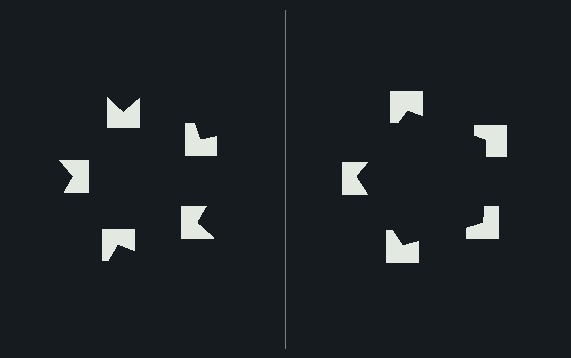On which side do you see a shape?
An illusory pentagon appears on the right side. On the left side the wedge cuts are rotated, so no coherent shape forms.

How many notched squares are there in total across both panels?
10 — 5 on each side.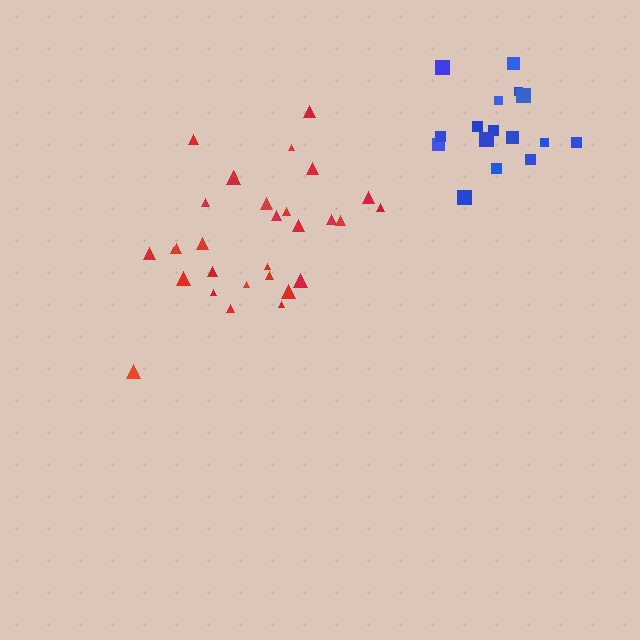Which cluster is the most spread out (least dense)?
Red.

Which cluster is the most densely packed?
Blue.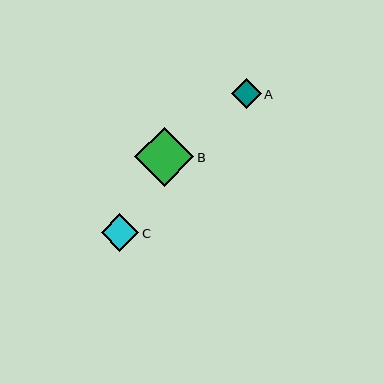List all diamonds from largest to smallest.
From largest to smallest: B, C, A.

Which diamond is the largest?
Diamond B is the largest with a size of approximately 59 pixels.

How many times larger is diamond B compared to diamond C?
Diamond B is approximately 1.6 times the size of diamond C.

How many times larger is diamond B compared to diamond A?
Diamond B is approximately 2.0 times the size of diamond A.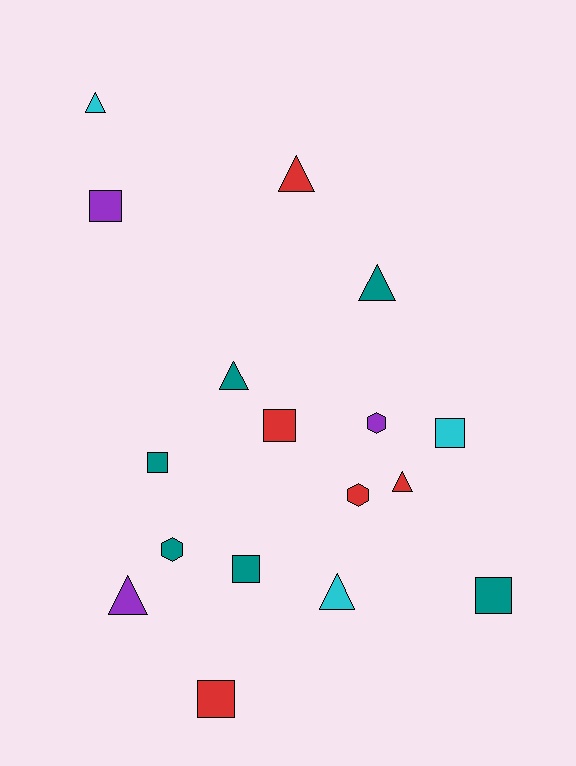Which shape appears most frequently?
Square, with 7 objects.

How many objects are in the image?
There are 17 objects.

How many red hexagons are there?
There is 1 red hexagon.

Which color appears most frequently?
Teal, with 6 objects.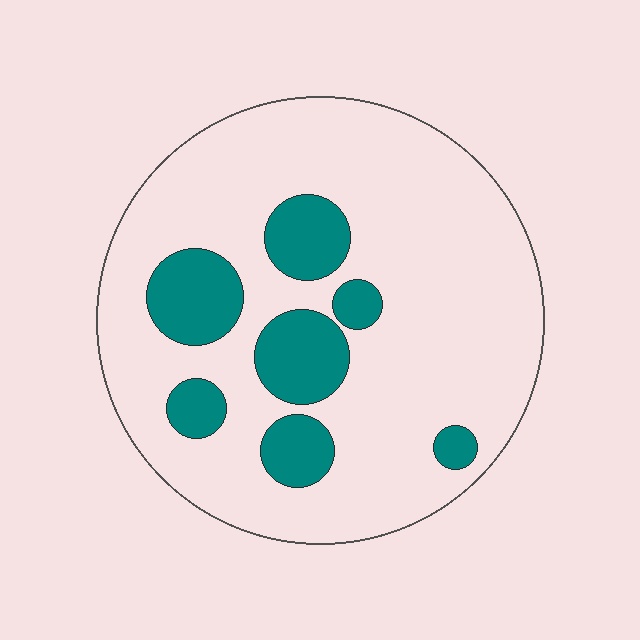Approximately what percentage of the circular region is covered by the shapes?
Approximately 20%.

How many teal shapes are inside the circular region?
7.